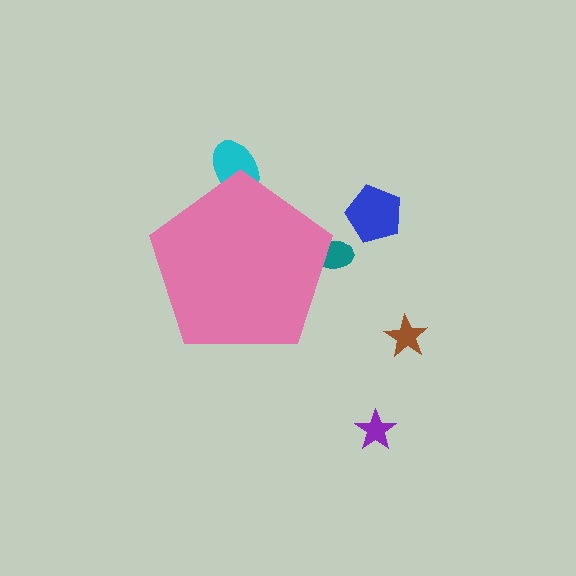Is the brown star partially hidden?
No, the brown star is fully visible.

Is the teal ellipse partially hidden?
Yes, the teal ellipse is partially hidden behind the pink pentagon.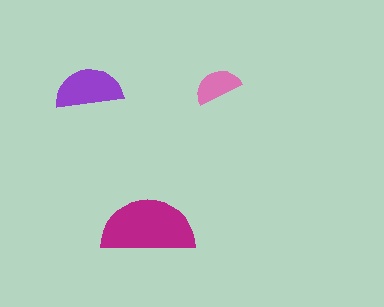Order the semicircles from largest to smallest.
the magenta one, the purple one, the pink one.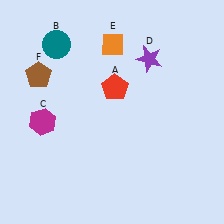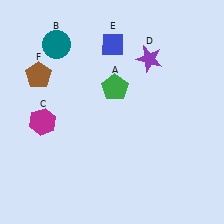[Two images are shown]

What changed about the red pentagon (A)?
In Image 1, A is red. In Image 2, it changed to green.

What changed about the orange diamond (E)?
In Image 1, E is orange. In Image 2, it changed to blue.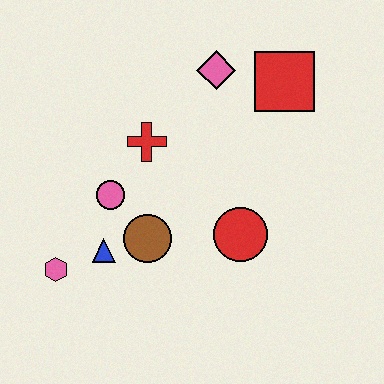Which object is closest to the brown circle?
The blue triangle is closest to the brown circle.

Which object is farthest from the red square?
The pink hexagon is farthest from the red square.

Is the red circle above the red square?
No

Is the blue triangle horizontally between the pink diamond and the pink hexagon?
Yes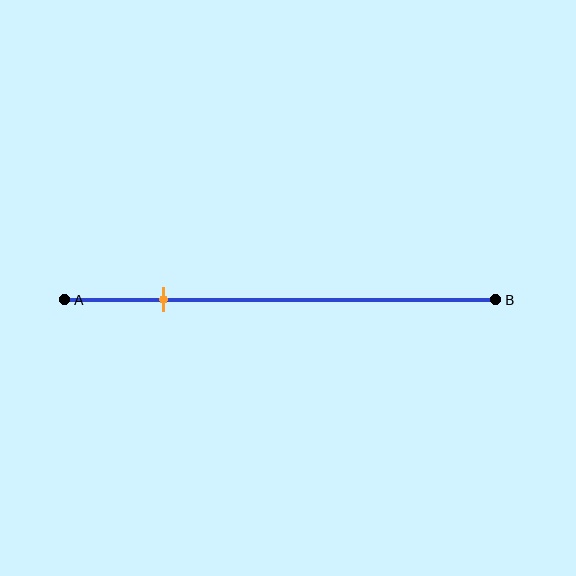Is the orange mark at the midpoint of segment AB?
No, the mark is at about 25% from A, not at the 50% midpoint.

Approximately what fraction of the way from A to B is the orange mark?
The orange mark is approximately 25% of the way from A to B.